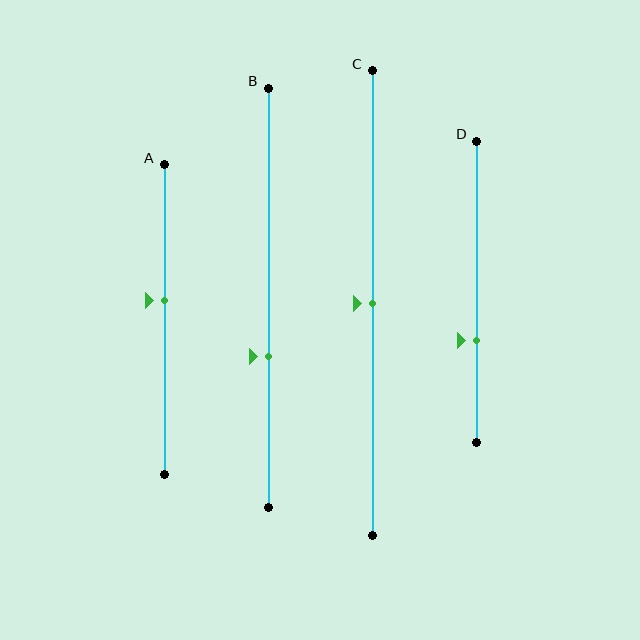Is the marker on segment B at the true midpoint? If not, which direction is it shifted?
No, the marker on segment B is shifted downward by about 14% of the segment length.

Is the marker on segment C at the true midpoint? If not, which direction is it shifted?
Yes, the marker on segment C is at the true midpoint.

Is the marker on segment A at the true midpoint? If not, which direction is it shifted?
No, the marker on segment A is shifted upward by about 6% of the segment length.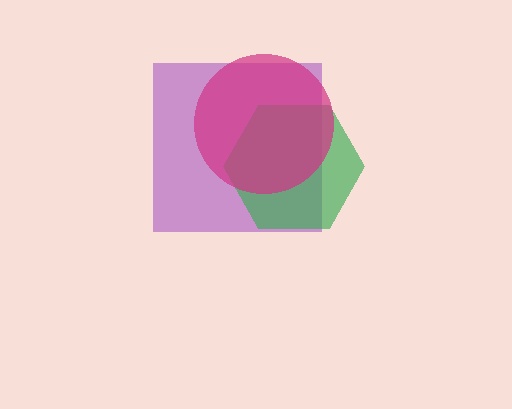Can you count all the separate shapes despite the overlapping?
Yes, there are 3 separate shapes.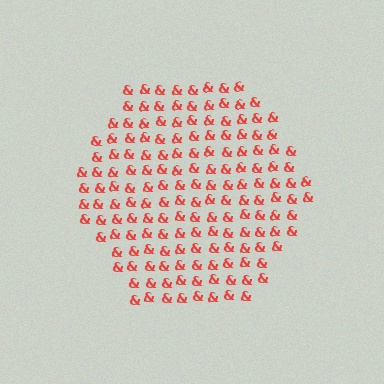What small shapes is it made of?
It is made of small ampersands.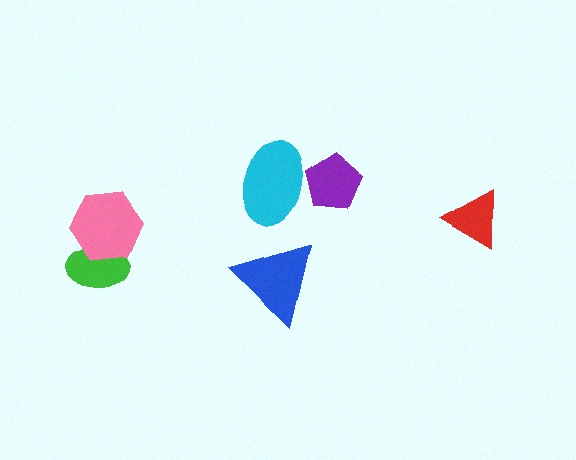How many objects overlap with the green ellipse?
1 object overlaps with the green ellipse.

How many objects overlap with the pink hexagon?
1 object overlaps with the pink hexagon.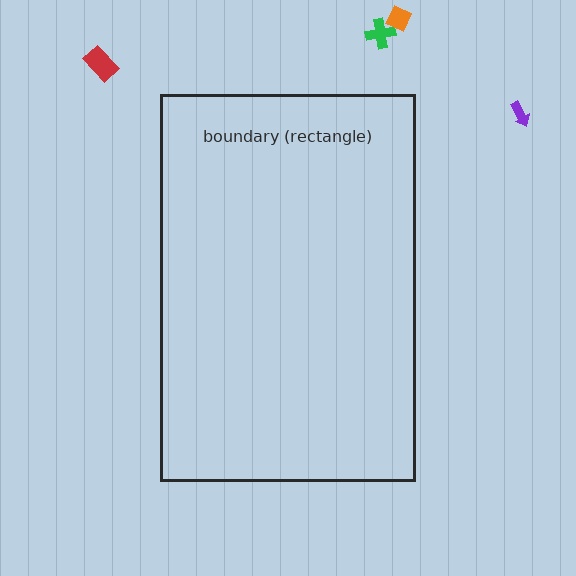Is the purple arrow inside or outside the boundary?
Outside.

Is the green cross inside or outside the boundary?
Outside.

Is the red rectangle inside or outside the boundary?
Outside.